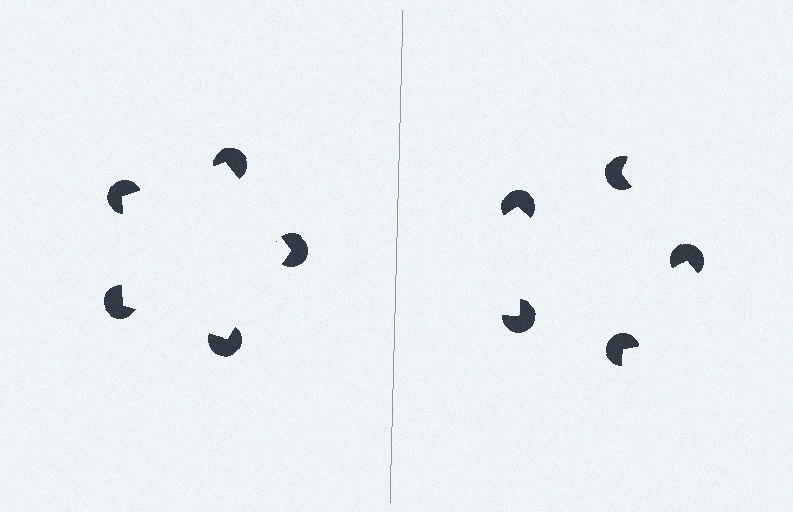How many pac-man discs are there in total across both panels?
10 — 5 on each side.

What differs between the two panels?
The pac-man discs are positioned identically on both sides; only the wedge orientations differ. On the left they align to a pentagon; on the right they are misaligned.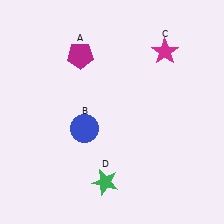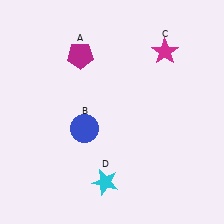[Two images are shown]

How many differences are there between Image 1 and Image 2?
There is 1 difference between the two images.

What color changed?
The star (D) changed from green in Image 1 to cyan in Image 2.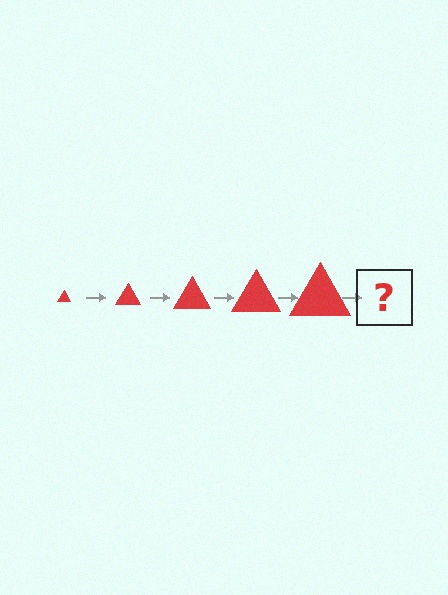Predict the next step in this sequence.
The next step is a red triangle, larger than the previous one.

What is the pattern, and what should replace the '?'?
The pattern is that the triangle gets progressively larger each step. The '?' should be a red triangle, larger than the previous one.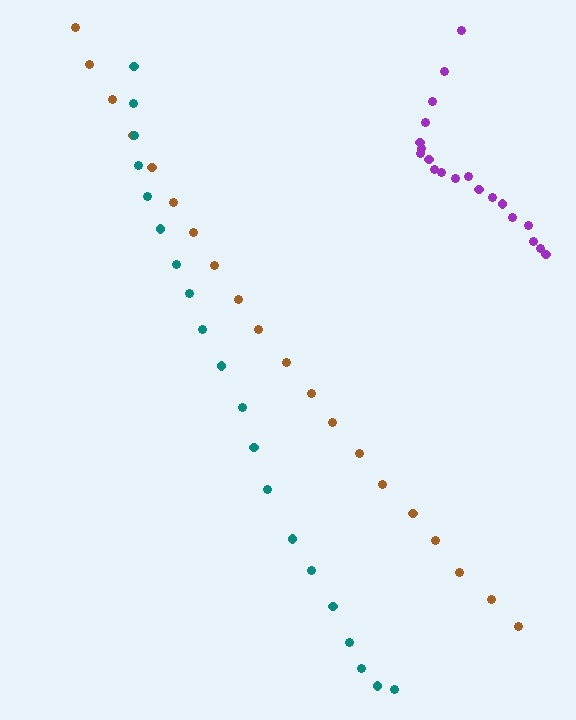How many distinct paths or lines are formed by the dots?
There are 3 distinct paths.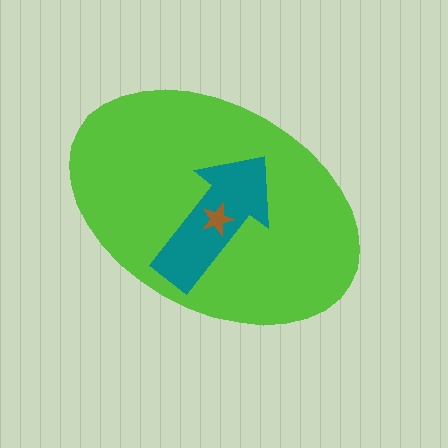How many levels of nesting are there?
3.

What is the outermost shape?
The lime ellipse.